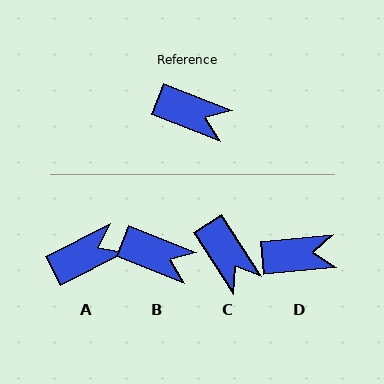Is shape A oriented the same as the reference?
No, it is off by about 48 degrees.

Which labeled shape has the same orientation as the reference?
B.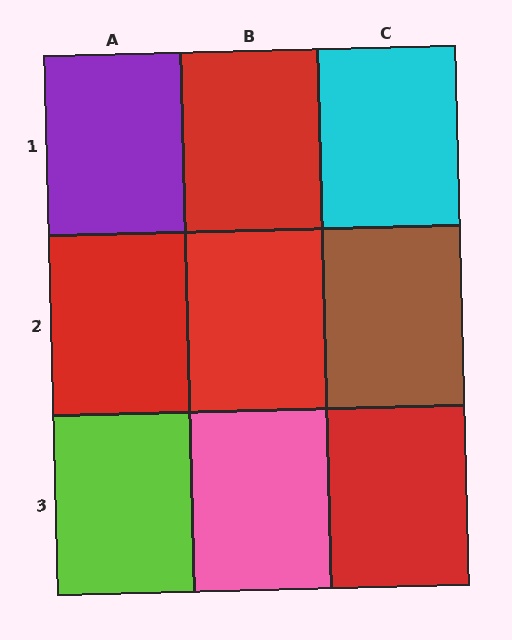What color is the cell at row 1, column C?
Cyan.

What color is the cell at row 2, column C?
Brown.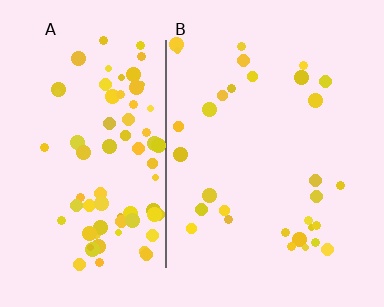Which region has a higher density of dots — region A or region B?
A (the left).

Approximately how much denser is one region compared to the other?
Approximately 2.5× — region A over region B.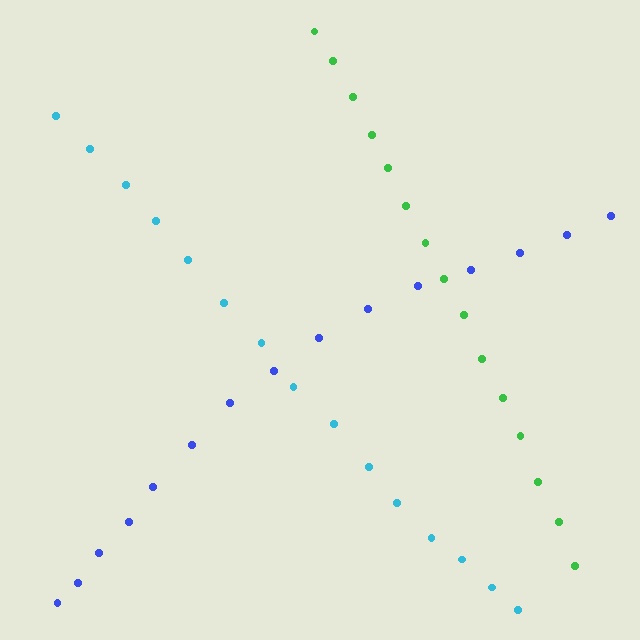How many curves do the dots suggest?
There are 3 distinct paths.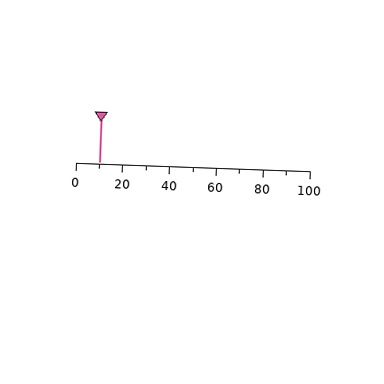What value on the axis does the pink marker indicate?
The marker indicates approximately 10.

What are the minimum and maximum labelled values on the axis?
The axis runs from 0 to 100.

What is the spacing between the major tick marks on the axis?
The major ticks are spaced 20 apart.